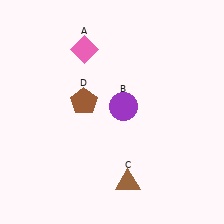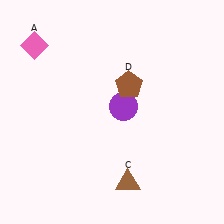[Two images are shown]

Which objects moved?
The objects that moved are: the pink diamond (A), the brown pentagon (D).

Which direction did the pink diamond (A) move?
The pink diamond (A) moved left.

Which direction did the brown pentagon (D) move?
The brown pentagon (D) moved right.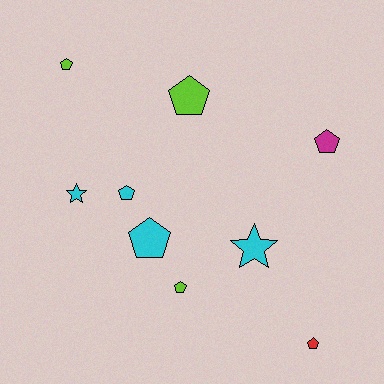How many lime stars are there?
There are no lime stars.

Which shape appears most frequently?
Pentagon, with 7 objects.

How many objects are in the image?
There are 9 objects.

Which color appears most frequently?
Cyan, with 4 objects.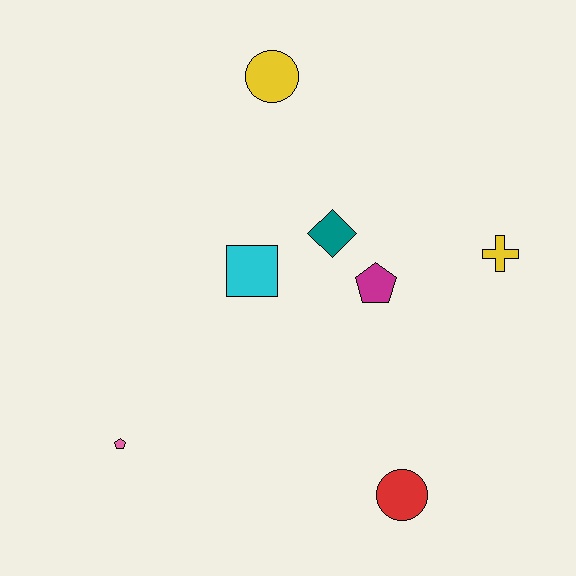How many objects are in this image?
There are 7 objects.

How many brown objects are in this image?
There are no brown objects.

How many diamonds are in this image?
There is 1 diamond.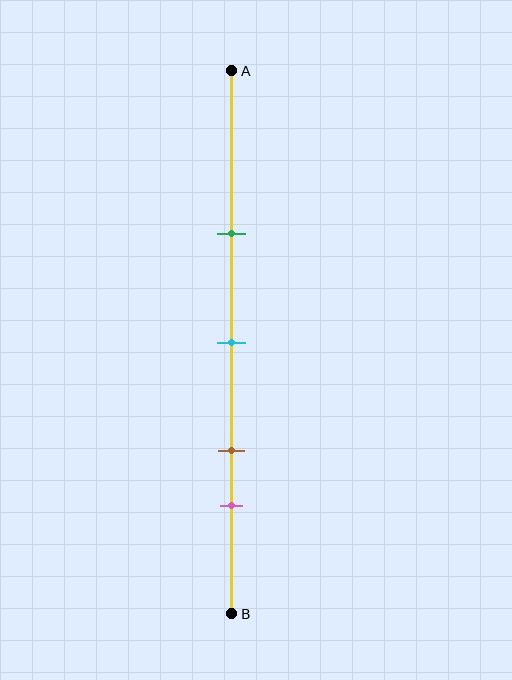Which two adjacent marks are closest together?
The brown and pink marks are the closest adjacent pair.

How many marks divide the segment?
There are 4 marks dividing the segment.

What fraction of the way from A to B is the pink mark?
The pink mark is approximately 80% (0.8) of the way from A to B.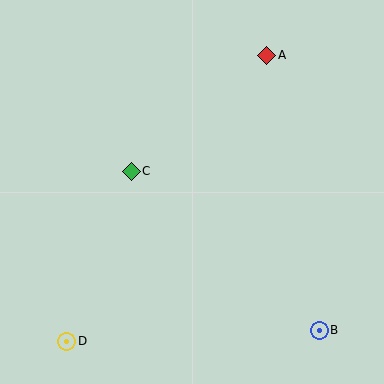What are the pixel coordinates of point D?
Point D is at (67, 341).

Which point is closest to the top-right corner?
Point A is closest to the top-right corner.